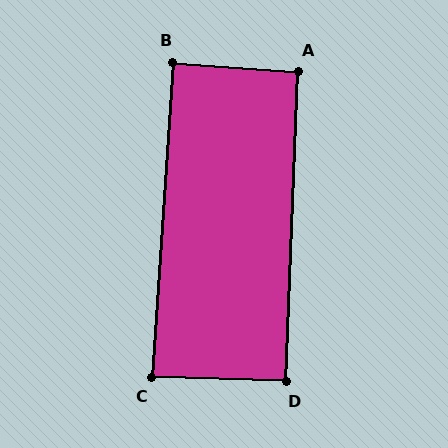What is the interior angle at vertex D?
Approximately 90 degrees (approximately right).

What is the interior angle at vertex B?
Approximately 90 degrees (approximately right).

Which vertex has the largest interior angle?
A, at approximately 92 degrees.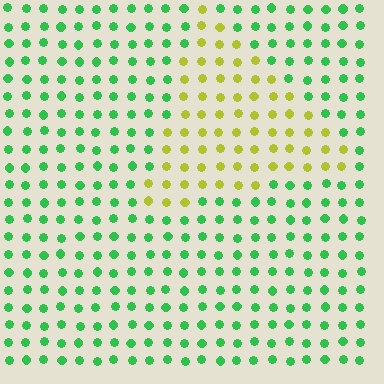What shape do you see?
I see a triangle.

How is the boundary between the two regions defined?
The boundary is defined purely by a slight shift in hue (about 65 degrees). Spacing, size, and orientation are identical on both sides.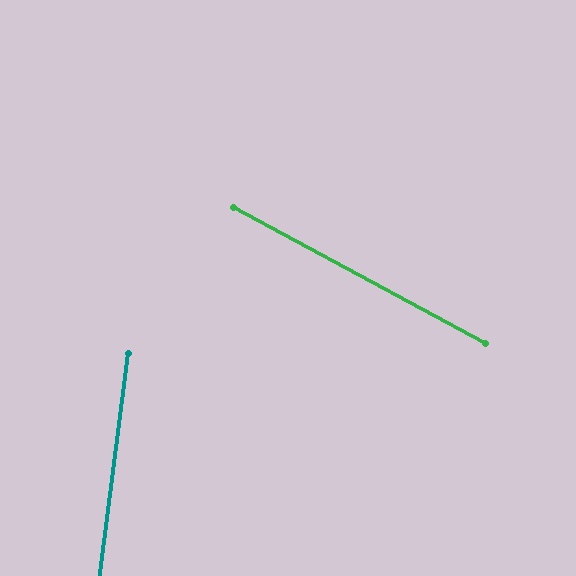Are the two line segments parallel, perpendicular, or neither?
Neither parallel nor perpendicular — they differ by about 69°.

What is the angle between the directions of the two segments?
Approximately 69 degrees.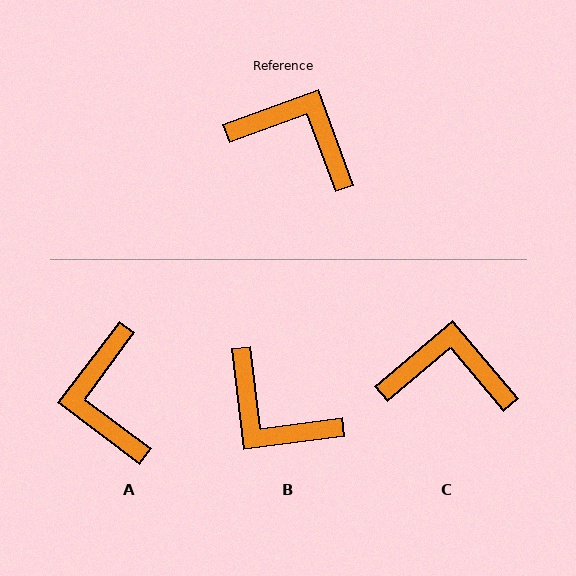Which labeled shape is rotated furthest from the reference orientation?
B, about 167 degrees away.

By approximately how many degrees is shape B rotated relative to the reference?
Approximately 167 degrees counter-clockwise.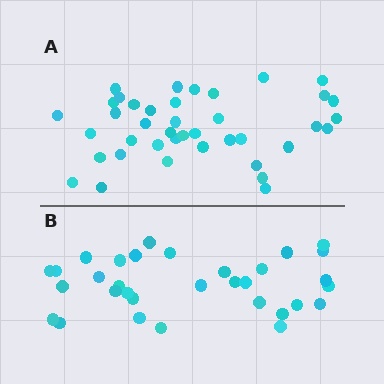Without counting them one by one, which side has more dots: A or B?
Region A (the top region) has more dots.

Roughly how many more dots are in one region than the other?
Region A has roughly 8 or so more dots than region B.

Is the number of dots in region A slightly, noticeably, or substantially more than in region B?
Region A has noticeably more, but not dramatically so. The ratio is roughly 1.2 to 1.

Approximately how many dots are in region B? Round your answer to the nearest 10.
About 30 dots. (The exact count is 32, which rounds to 30.)